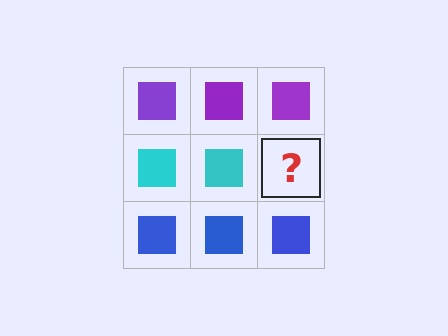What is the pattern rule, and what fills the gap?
The rule is that each row has a consistent color. The gap should be filled with a cyan square.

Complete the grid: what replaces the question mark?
The question mark should be replaced with a cyan square.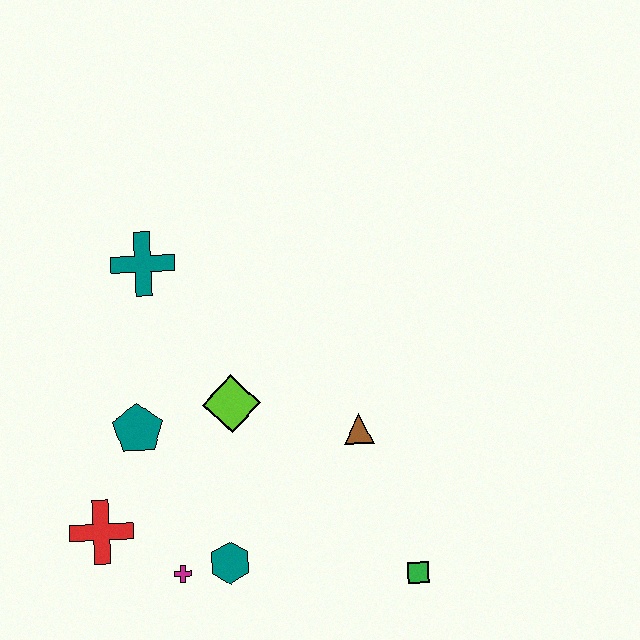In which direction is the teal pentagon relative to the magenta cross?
The teal pentagon is above the magenta cross.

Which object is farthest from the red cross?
The green square is farthest from the red cross.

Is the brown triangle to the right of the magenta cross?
Yes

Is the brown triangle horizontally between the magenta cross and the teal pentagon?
No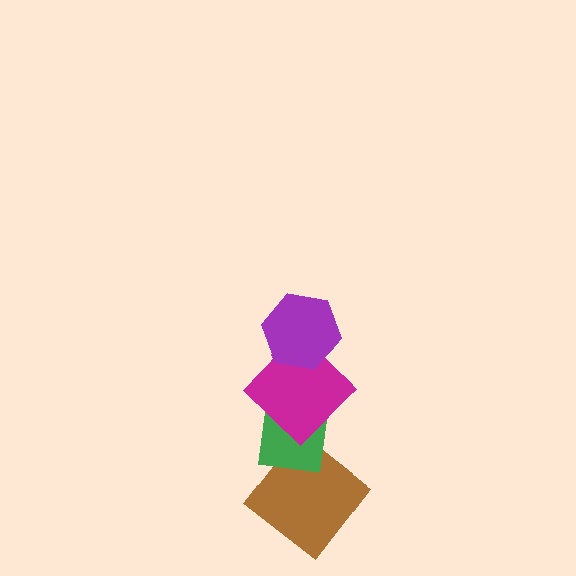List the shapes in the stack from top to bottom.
From top to bottom: the purple hexagon, the magenta diamond, the green square, the brown diamond.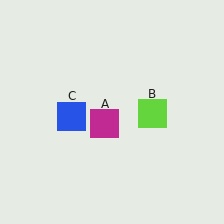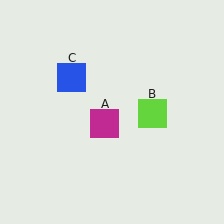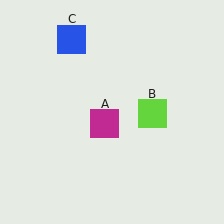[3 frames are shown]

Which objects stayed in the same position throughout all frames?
Magenta square (object A) and lime square (object B) remained stationary.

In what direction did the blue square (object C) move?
The blue square (object C) moved up.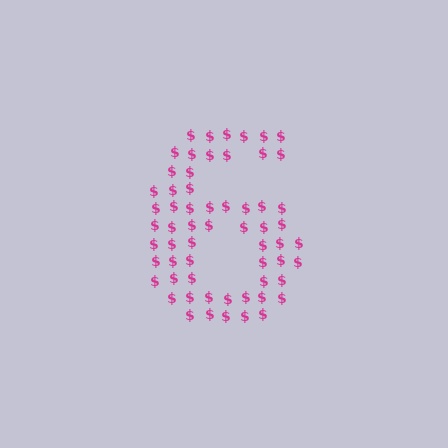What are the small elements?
The small elements are dollar signs.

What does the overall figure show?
The overall figure shows the digit 6.